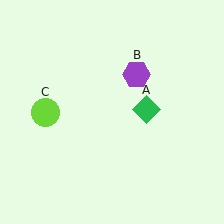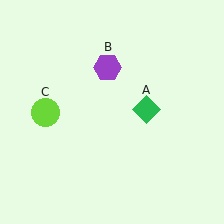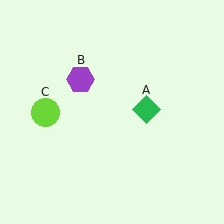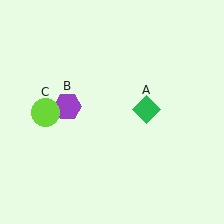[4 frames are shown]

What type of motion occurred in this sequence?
The purple hexagon (object B) rotated counterclockwise around the center of the scene.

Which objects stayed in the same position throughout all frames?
Green diamond (object A) and lime circle (object C) remained stationary.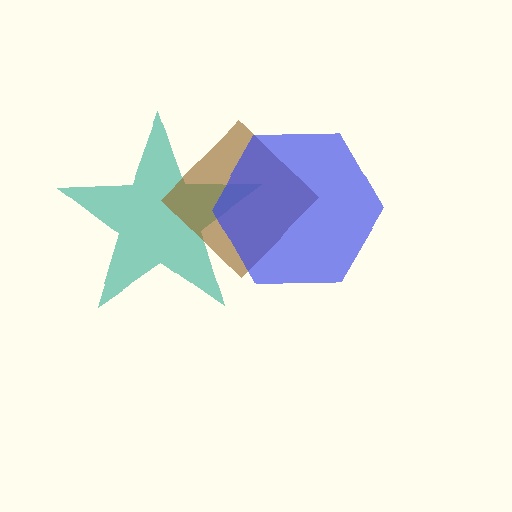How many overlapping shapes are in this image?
There are 3 overlapping shapes in the image.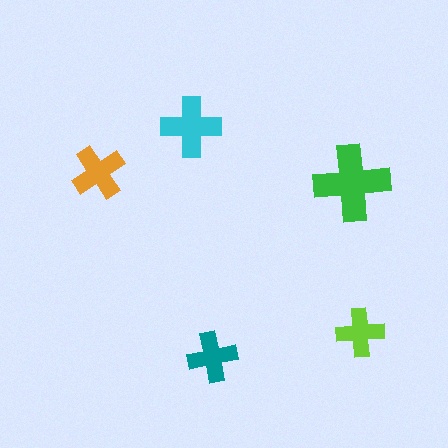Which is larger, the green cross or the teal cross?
The green one.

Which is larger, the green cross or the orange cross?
The green one.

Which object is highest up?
The cyan cross is topmost.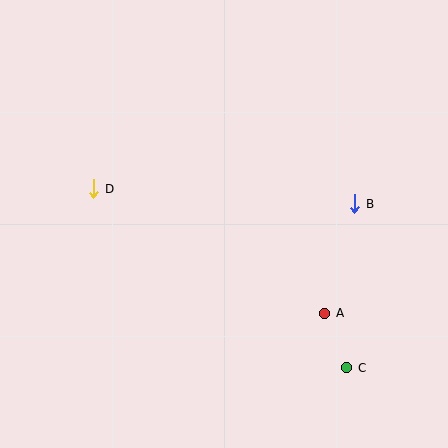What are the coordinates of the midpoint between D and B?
The midpoint between D and B is at (224, 196).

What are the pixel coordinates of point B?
Point B is at (355, 204).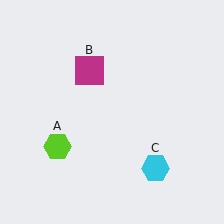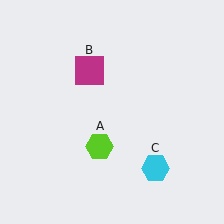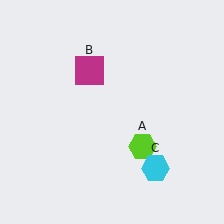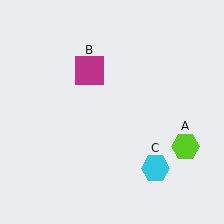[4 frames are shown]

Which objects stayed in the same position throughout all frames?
Magenta square (object B) and cyan hexagon (object C) remained stationary.